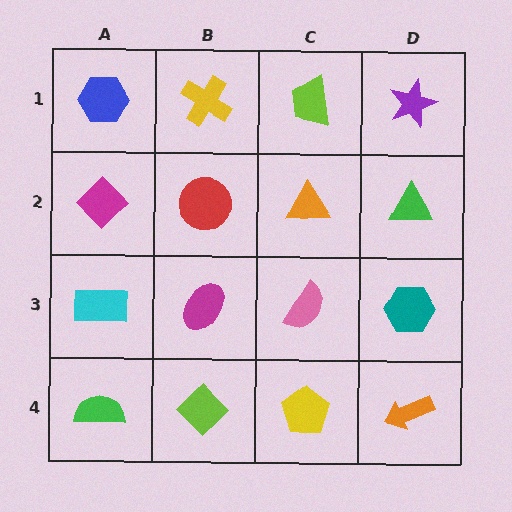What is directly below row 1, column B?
A red circle.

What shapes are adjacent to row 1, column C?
An orange triangle (row 2, column C), a yellow cross (row 1, column B), a purple star (row 1, column D).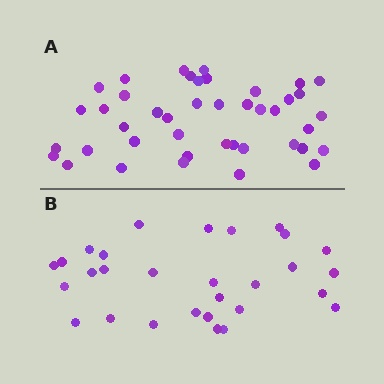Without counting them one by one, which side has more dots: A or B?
Region A (the top region) has more dots.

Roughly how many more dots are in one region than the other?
Region A has approximately 15 more dots than region B.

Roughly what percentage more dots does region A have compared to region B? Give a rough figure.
About 45% more.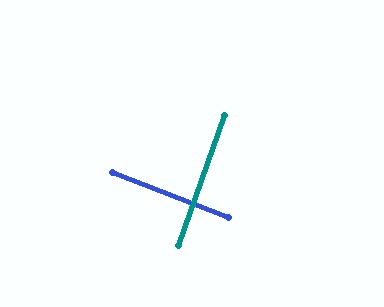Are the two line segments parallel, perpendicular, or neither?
Perpendicular — they meet at approximately 89°.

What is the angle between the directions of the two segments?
Approximately 89 degrees.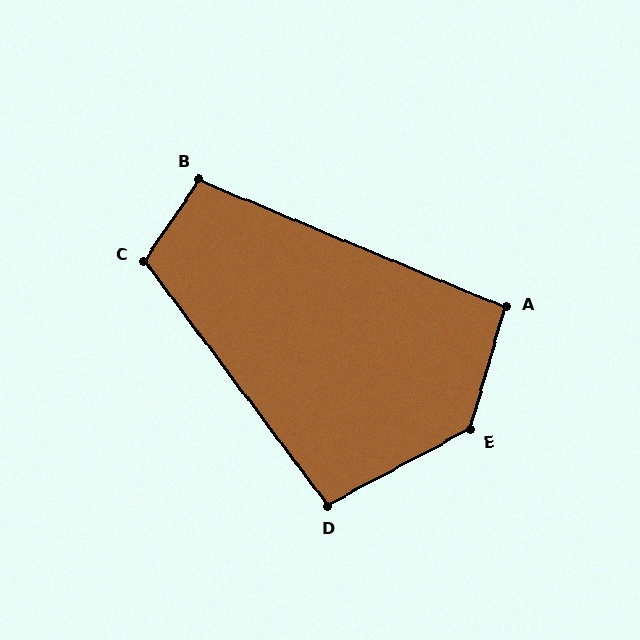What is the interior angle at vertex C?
Approximately 109 degrees (obtuse).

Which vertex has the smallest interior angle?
A, at approximately 97 degrees.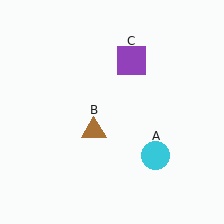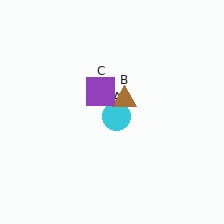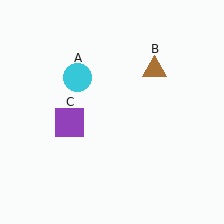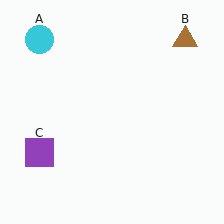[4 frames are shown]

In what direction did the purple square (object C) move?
The purple square (object C) moved down and to the left.